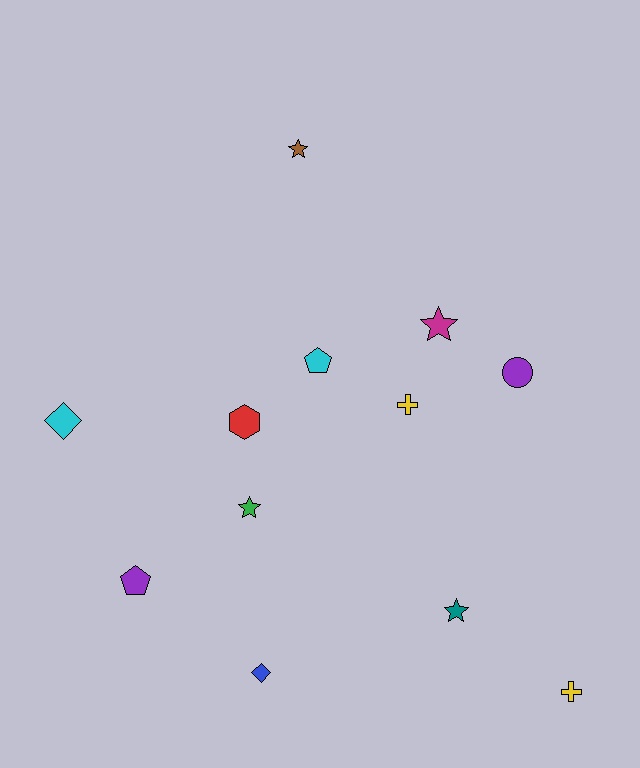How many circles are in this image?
There is 1 circle.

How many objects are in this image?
There are 12 objects.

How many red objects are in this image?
There is 1 red object.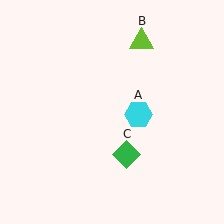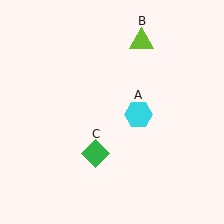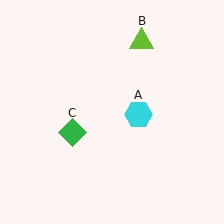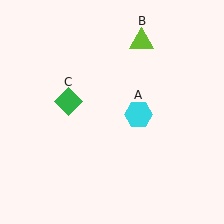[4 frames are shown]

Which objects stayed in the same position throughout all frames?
Cyan hexagon (object A) and lime triangle (object B) remained stationary.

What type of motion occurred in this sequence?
The green diamond (object C) rotated clockwise around the center of the scene.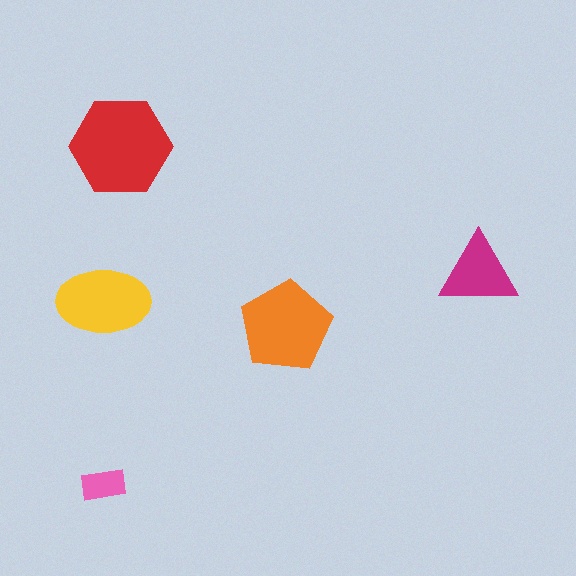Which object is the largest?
The red hexagon.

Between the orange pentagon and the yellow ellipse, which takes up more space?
The orange pentagon.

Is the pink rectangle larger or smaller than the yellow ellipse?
Smaller.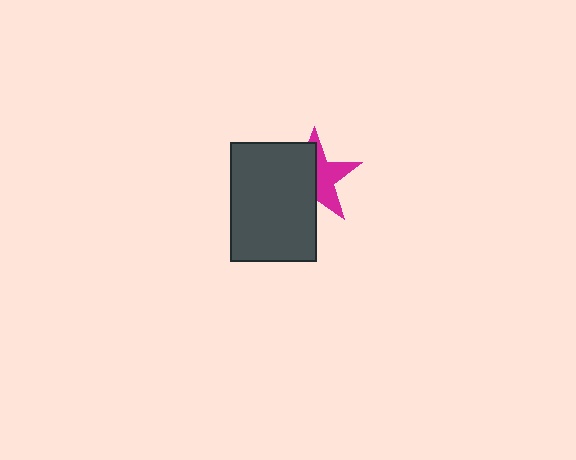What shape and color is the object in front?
The object in front is a dark gray rectangle.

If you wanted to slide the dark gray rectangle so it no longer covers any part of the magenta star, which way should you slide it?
Slide it left — that is the most direct way to separate the two shapes.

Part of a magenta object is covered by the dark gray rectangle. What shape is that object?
It is a star.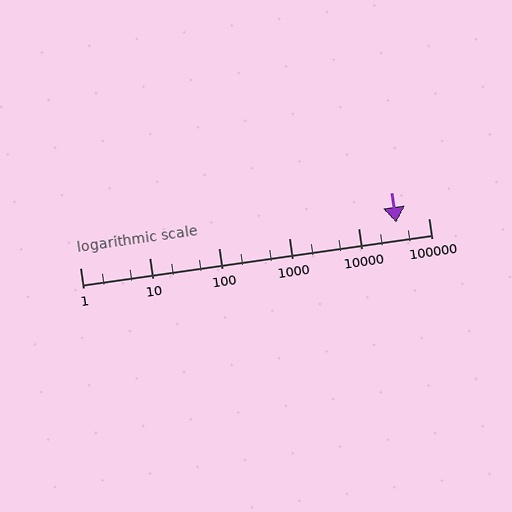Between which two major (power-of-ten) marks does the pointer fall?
The pointer is between 10000 and 100000.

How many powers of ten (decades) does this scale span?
The scale spans 5 decades, from 1 to 100000.